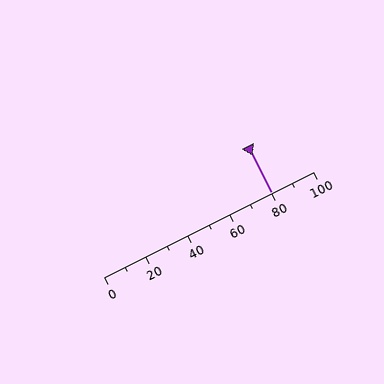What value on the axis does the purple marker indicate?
The marker indicates approximately 80.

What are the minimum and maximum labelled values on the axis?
The axis runs from 0 to 100.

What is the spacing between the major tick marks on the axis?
The major ticks are spaced 20 apart.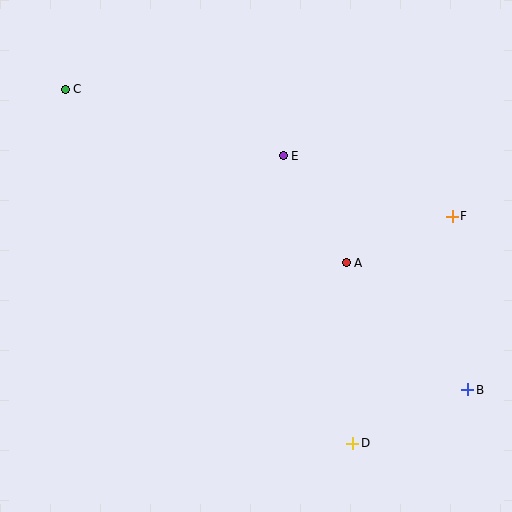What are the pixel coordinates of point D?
Point D is at (353, 443).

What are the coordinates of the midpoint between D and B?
The midpoint between D and B is at (410, 416).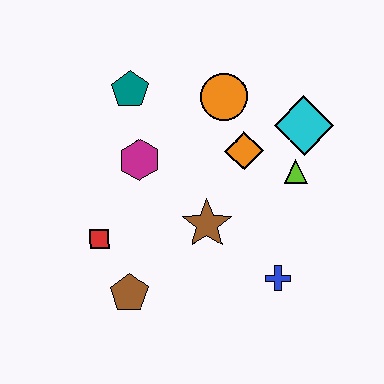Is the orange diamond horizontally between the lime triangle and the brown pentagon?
Yes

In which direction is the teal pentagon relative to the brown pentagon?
The teal pentagon is above the brown pentagon.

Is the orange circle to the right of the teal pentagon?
Yes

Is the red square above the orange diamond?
No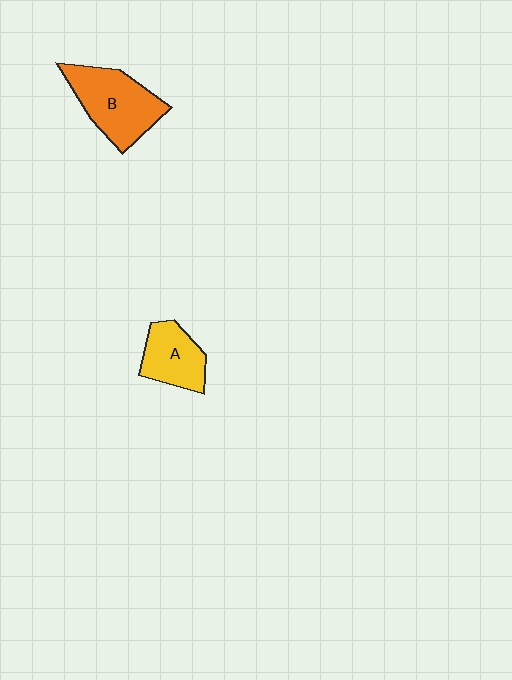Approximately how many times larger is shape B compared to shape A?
Approximately 1.5 times.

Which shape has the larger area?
Shape B (orange).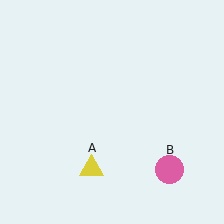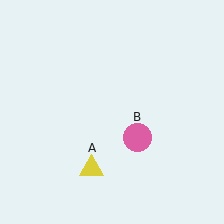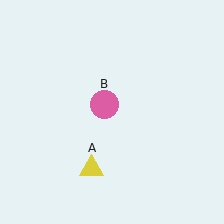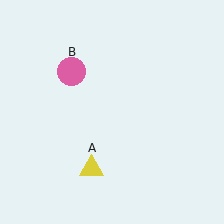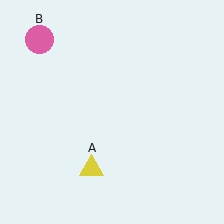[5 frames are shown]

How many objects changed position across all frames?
1 object changed position: pink circle (object B).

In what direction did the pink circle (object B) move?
The pink circle (object B) moved up and to the left.